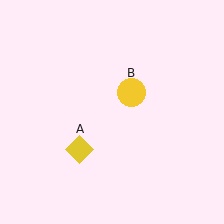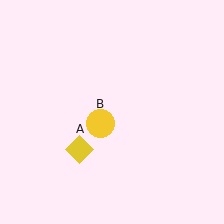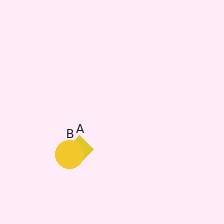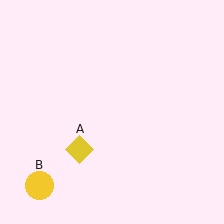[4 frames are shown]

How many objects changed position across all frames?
1 object changed position: yellow circle (object B).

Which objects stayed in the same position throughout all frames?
Yellow diamond (object A) remained stationary.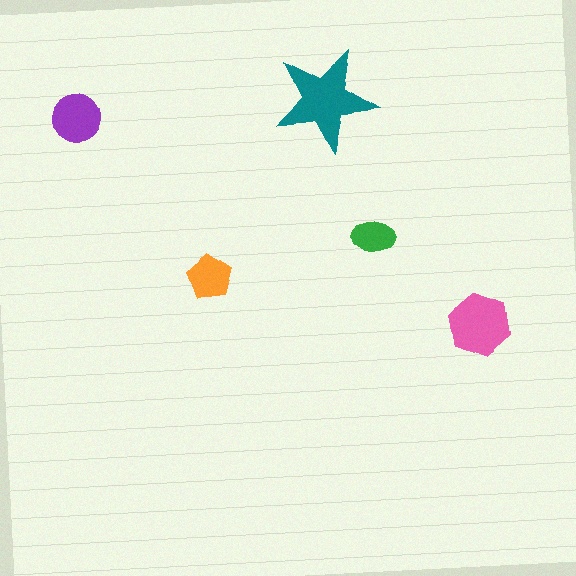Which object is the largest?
The teal star.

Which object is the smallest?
The green ellipse.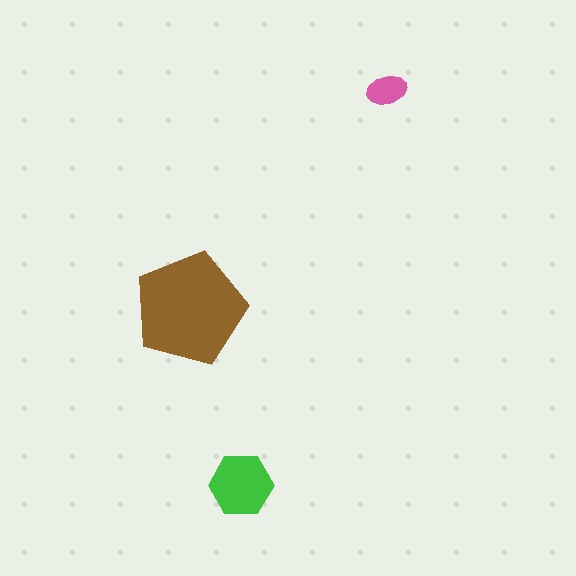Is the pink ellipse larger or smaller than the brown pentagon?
Smaller.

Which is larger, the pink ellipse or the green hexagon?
The green hexagon.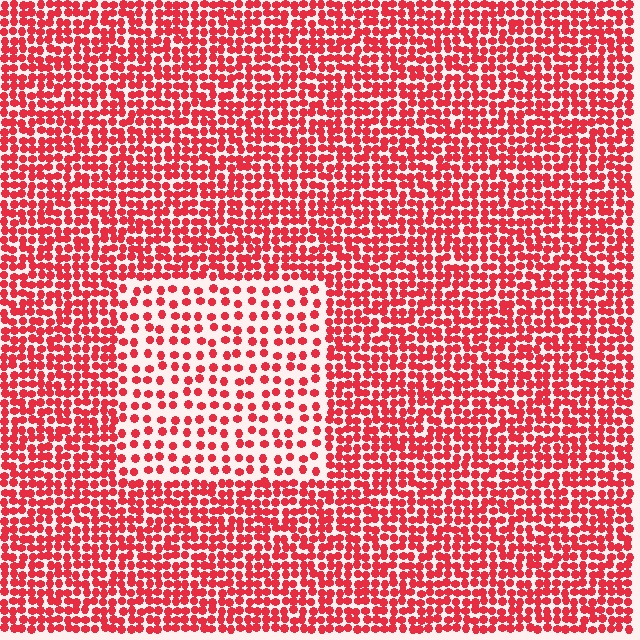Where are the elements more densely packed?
The elements are more densely packed outside the rectangle boundary.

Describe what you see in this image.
The image contains small red elements arranged at two different densities. A rectangle-shaped region is visible where the elements are less densely packed than the surrounding area.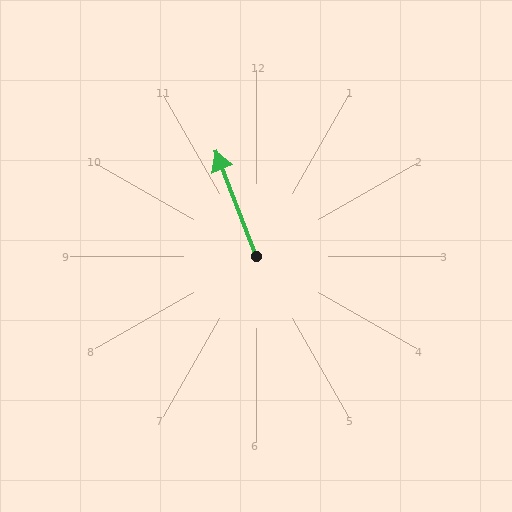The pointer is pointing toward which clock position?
Roughly 11 o'clock.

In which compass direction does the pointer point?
North.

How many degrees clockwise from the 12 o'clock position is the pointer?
Approximately 339 degrees.